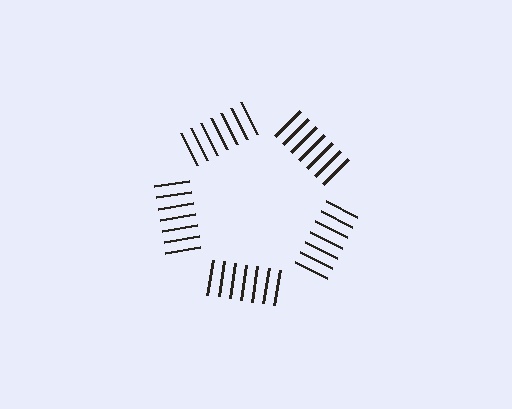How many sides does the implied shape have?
5 sides — the line-ends trace a pentagon.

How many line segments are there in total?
35 — 7 along each of the 5 edges.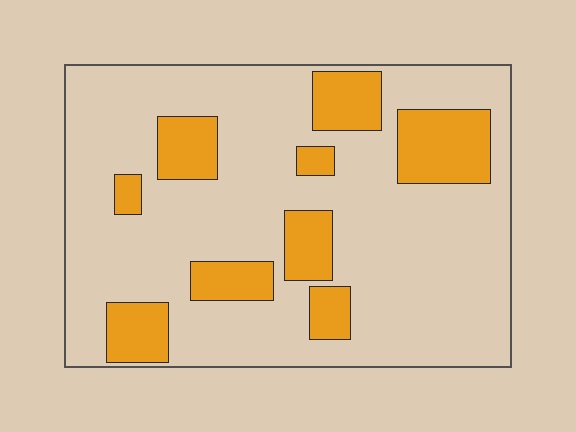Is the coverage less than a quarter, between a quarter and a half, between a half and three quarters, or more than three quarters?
Less than a quarter.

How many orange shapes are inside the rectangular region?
9.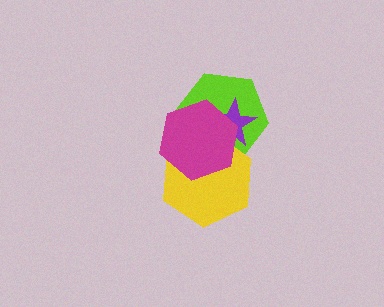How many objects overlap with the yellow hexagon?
3 objects overlap with the yellow hexagon.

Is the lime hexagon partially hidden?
Yes, it is partially covered by another shape.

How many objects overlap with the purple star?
3 objects overlap with the purple star.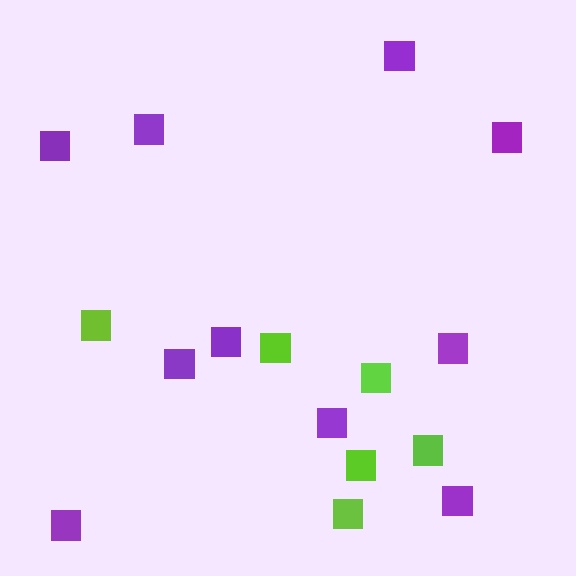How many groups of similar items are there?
There are 2 groups: one group of purple squares (10) and one group of lime squares (6).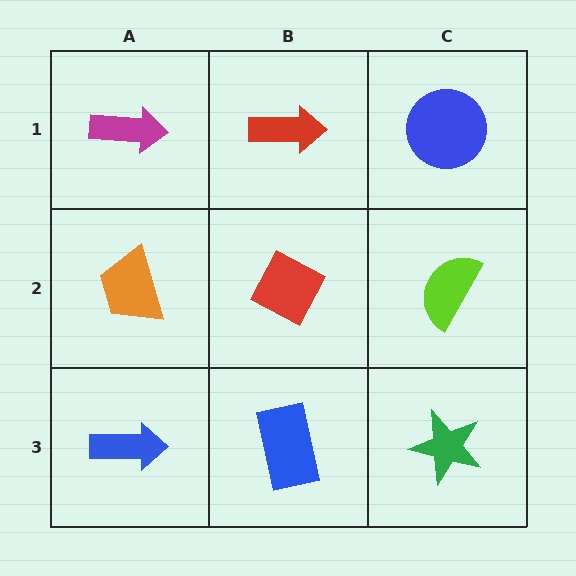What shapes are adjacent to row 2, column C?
A blue circle (row 1, column C), a green star (row 3, column C), a red diamond (row 2, column B).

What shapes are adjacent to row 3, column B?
A red diamond (row 2, column B), a blue arrow (row 3, column A), a green star (row 3, column C).